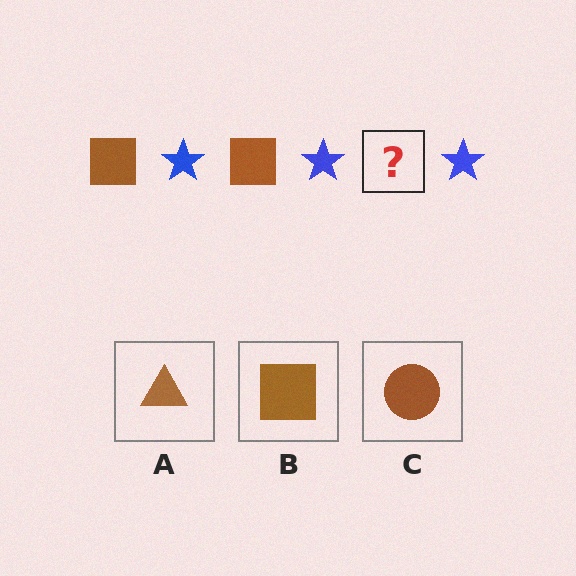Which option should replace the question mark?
Option B.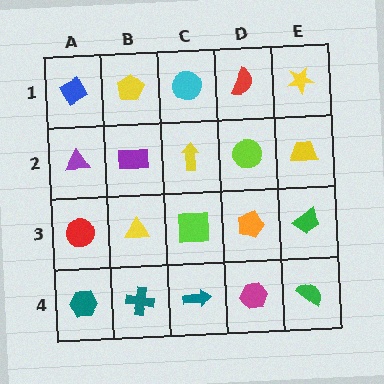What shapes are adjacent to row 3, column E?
A yellow trapezoid (row 2, column E), a green semicircle (row 4, column E), an orange pentagon (row 3, column D).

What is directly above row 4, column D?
An orange pentagon.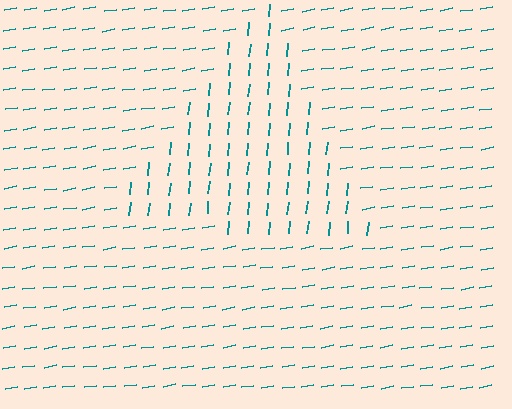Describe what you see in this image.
The image is filled with small teal line segments. A triangle region in the image has lines oriented differently from the surrounding lines, creating a visible texture boundary.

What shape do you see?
I see a triangle.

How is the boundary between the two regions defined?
The boundary is defined purely by a change in line orientation (approximately 75 degrees difference). All lines are the same color and thickness.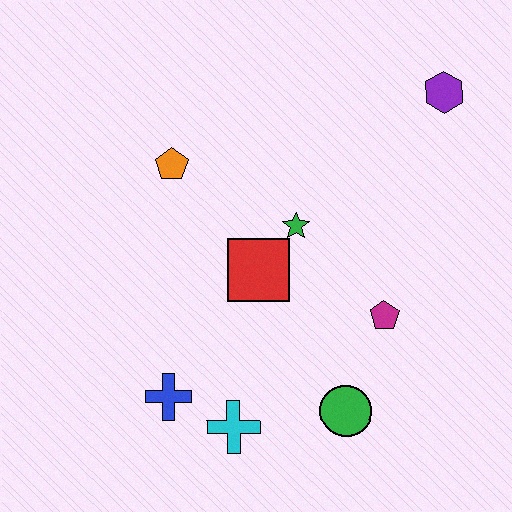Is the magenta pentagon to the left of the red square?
No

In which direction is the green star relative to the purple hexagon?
The green star is to the left of the purple hexagon.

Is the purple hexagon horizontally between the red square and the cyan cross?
No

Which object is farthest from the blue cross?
The purple hexagon is farthest from the blue cross.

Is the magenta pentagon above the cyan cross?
Yes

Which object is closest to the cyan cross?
The blue cross is closest to the cyan cross.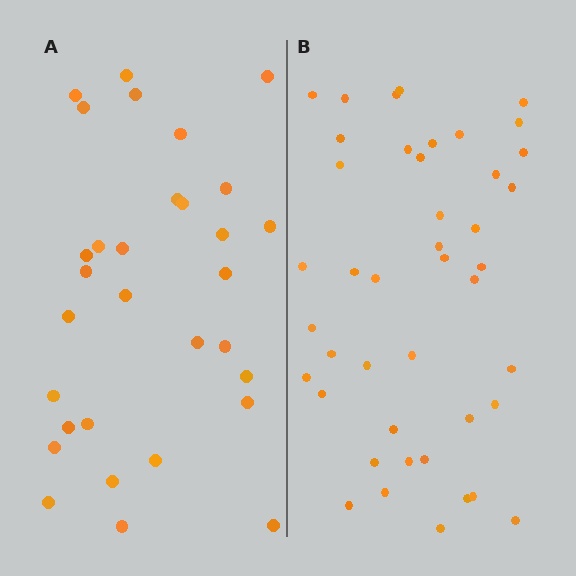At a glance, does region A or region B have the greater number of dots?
Region B (the right region) has more dots.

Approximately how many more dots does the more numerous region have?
Region B has roughly 12 or so more dots than region A.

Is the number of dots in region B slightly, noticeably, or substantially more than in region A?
Region B has noticeably more, but not dramatically so. The ratio is roughly 1.4 to 1.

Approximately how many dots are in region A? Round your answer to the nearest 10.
About 30 dots. (The exact count is 31, which rounds to 30.)